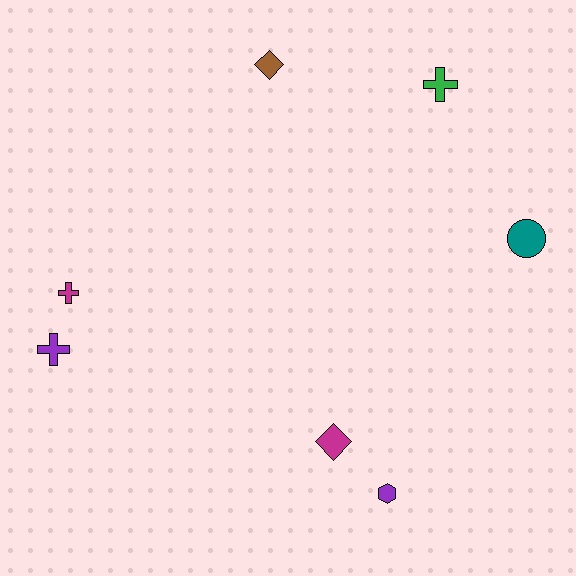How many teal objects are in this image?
There is 1 teal object.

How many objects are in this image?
There are 7 objects.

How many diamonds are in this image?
There are 2 diamonds.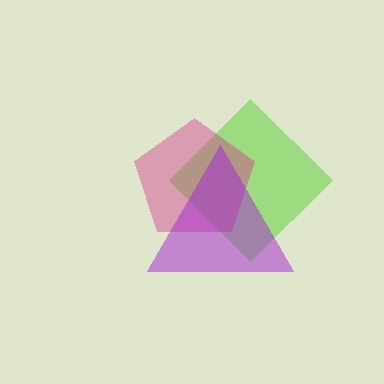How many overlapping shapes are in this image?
There are 3 overlapping shapes in the image.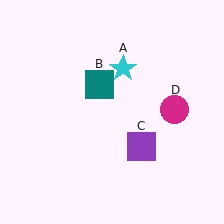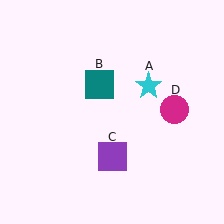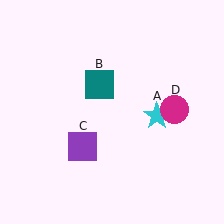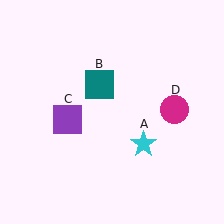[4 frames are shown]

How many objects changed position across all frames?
2 objects changed position: cyan star (object A), purple square (object C).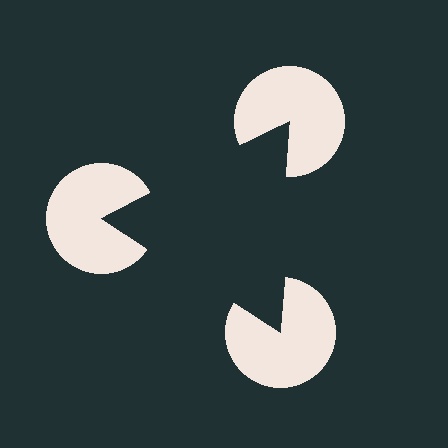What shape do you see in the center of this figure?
An illusory triangle — its edges are inferred from the aligned wedge cuts in the pac-man discs, not physically drawn.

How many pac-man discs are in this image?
There are 3 — one at each vertex of the illusory triangle.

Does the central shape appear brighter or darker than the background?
It typically appears slightly darker than the background, even though no actual brightness change is drawn.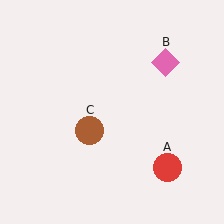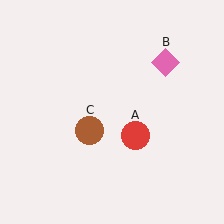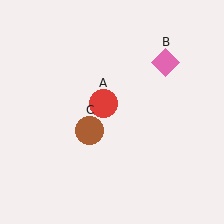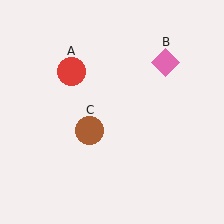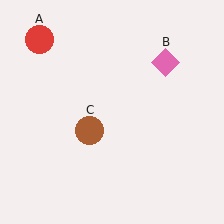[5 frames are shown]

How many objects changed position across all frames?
1 object changed position: red circle (object A).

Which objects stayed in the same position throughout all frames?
Pink diamond (object B) and brown circle (object C) remained stationary.